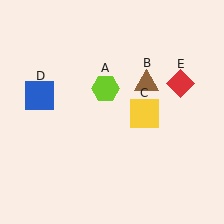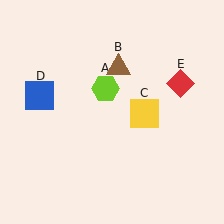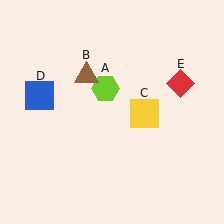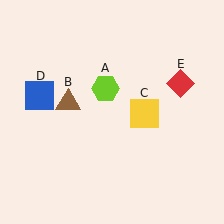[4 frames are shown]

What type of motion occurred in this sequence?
The brown triangle (object B) rotated counterclockwise around the center of the scene.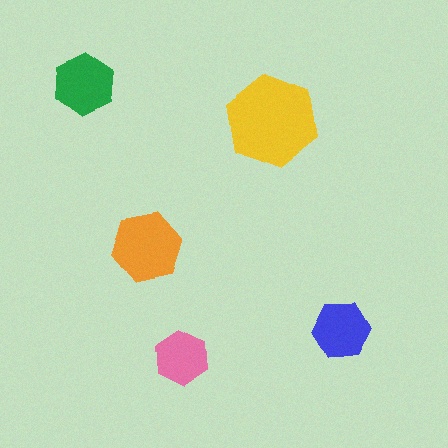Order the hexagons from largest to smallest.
the yellow one, the orange one, the green one, the blue one, the pink one.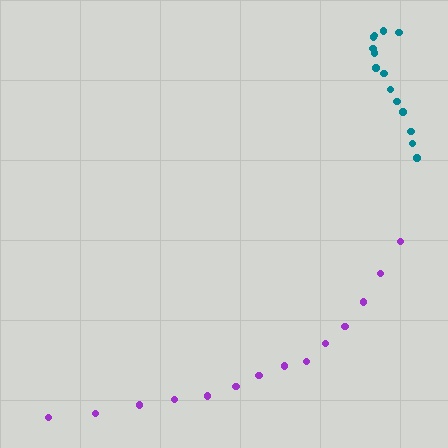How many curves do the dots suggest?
There are 2 distinct paths.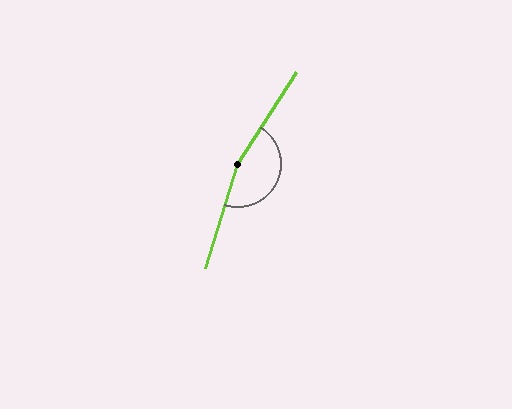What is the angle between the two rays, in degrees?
Approximately 164 degrees.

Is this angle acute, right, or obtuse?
It is obtuse.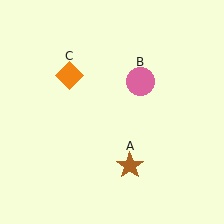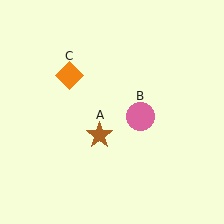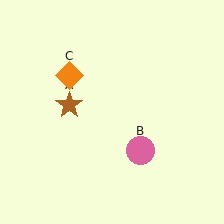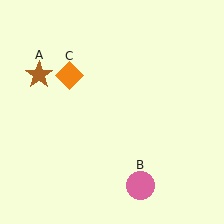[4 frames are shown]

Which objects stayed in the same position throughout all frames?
Orange diamond (object C) remained stationary.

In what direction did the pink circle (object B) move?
The pink circle (object B) moved down.